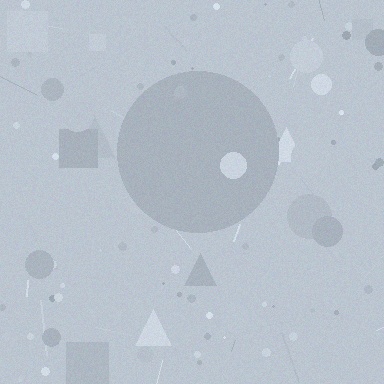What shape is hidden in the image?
A circle is hidden in the image.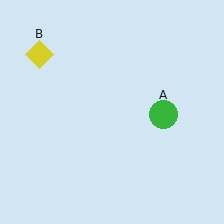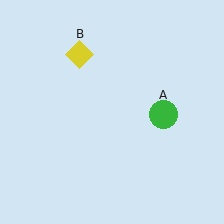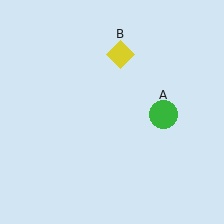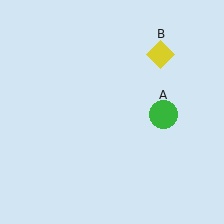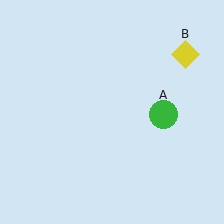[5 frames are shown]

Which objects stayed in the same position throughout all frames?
Green circle (object A) remained stationary.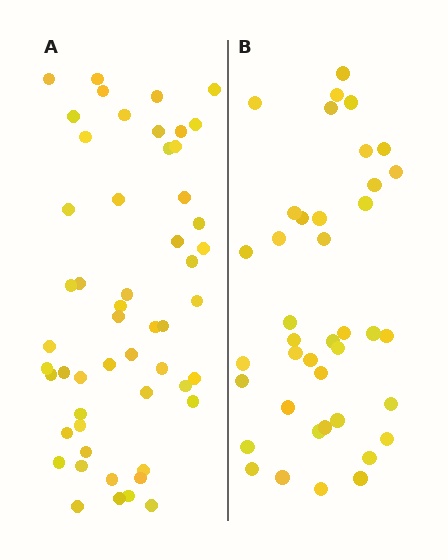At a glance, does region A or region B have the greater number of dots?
Region A (the left region) has more dots.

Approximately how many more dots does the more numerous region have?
Region A has approximately 15 more dots than region B.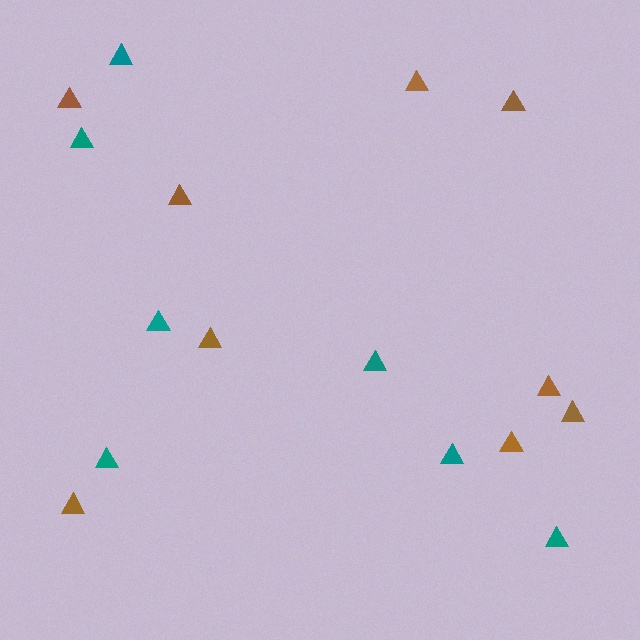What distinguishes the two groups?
There are 2 groups: one group of teal triangles (7) and one group of brown triangles (9).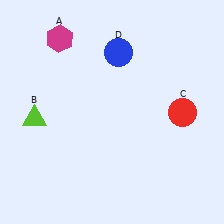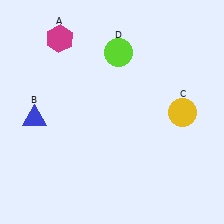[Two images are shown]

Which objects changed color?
B changed from lime to blue. C changed from red to yellow. D changed from blue to lime.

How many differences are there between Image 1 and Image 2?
There are 3 differences between the two images.